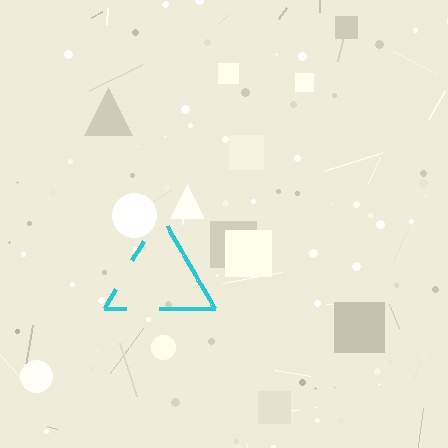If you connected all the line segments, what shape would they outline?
They would outline a triangle.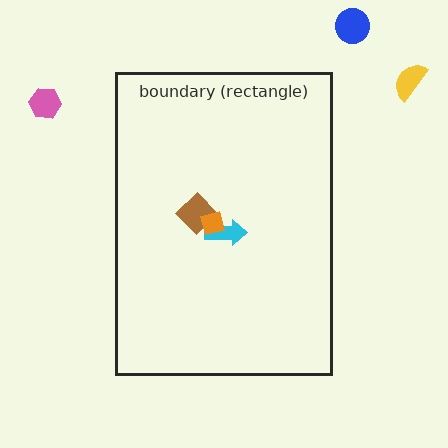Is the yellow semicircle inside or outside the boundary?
Outside.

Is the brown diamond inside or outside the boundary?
Inside.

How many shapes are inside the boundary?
3 inside, 3 outside.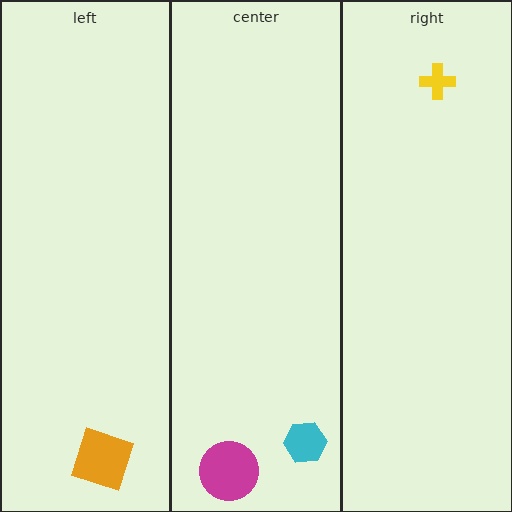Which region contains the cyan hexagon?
The center region.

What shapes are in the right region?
The yellow cross.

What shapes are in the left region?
The orange square.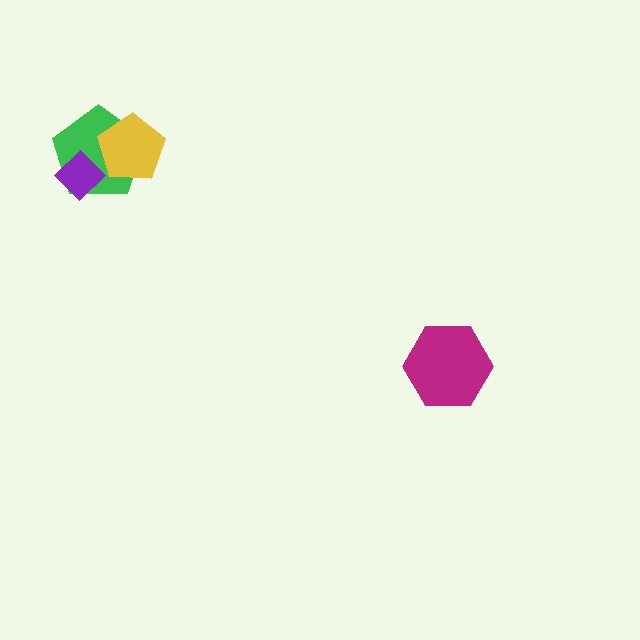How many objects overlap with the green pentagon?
2 objects overlap with the green pentagon.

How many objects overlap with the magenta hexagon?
0 objects overlap with the magenta hexagon.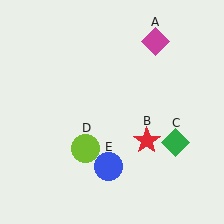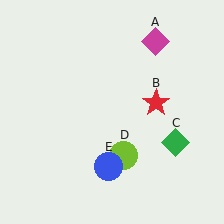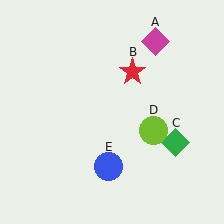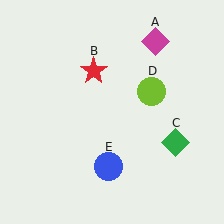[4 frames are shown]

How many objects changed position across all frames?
2 objects changed position: red star (object B), lime circle (object D).